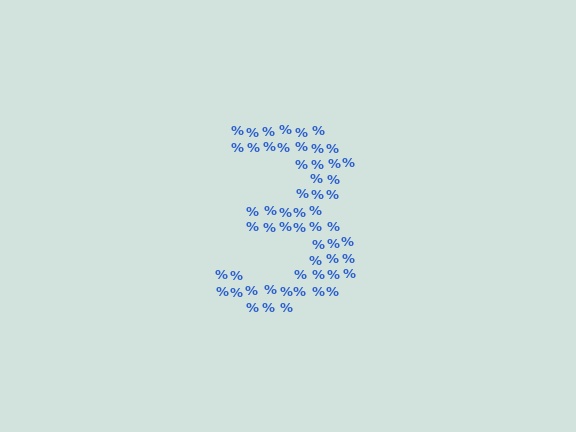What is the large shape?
The large shape is the digit 3.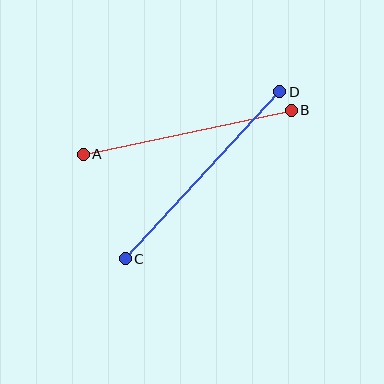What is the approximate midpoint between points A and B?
The midpoint is at approximately (187, 132) pixels.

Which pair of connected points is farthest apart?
Points C and D are farthest apart.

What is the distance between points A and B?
The distance is approximately 212 pixels.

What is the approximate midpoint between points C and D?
The midpoint is at approximately (202, 175) pixels.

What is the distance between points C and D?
The distance is approximately 228 pixels.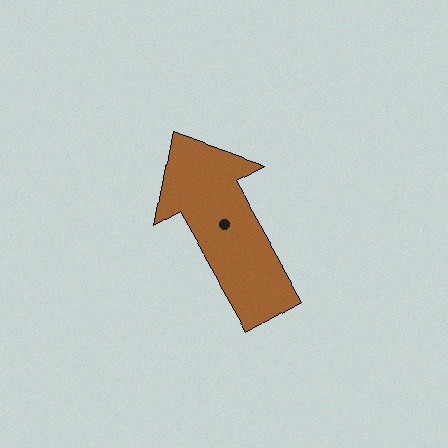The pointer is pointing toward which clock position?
Roughly 11 o'clock.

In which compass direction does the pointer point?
Northwest.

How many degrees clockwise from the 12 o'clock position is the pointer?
Approximately 330 degrees.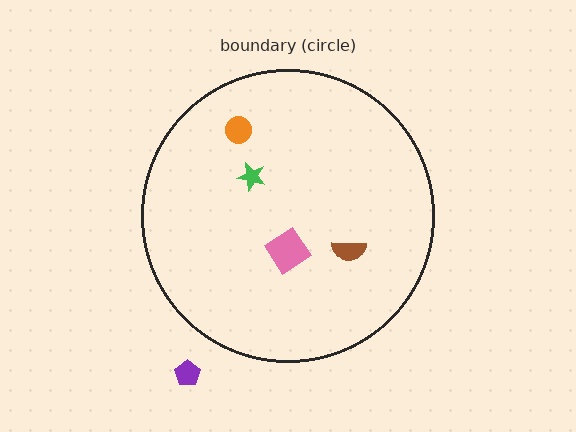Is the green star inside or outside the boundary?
Inside.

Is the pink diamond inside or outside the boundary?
Inside.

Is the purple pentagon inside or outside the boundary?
Outside.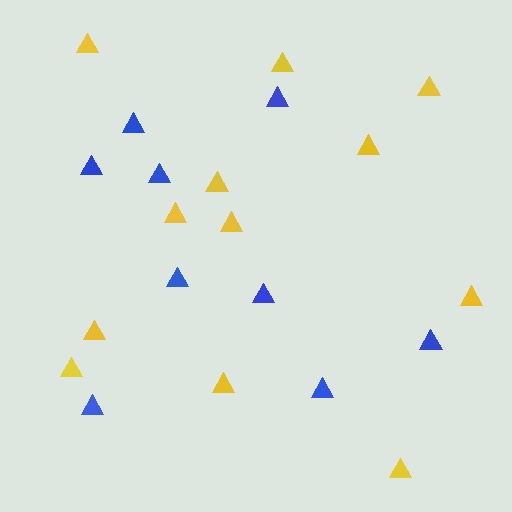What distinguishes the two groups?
There are 2 groups: one group of yellow triangles (12) and one group of blue triangles (9).